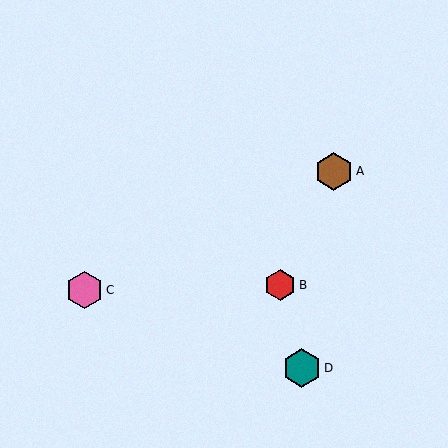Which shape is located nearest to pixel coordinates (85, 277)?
The pink hexagon (labeled C) at (85, 290) is nearest to that location.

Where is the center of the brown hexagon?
The center of the brown hexagon is at (334, 171).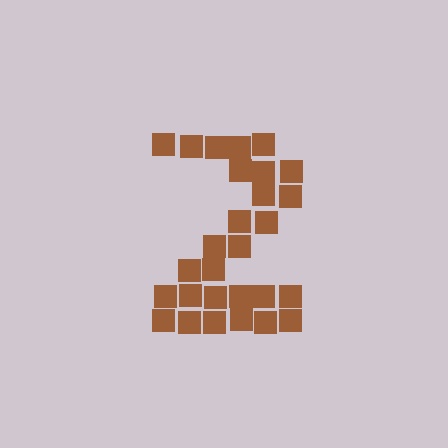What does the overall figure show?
The overall figure shows the digit 2.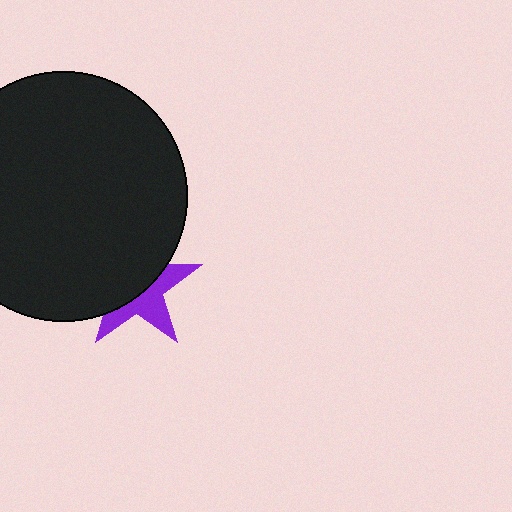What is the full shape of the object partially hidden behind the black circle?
The partially hidden object is a purple star.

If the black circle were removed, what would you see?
You would see the complete purple star.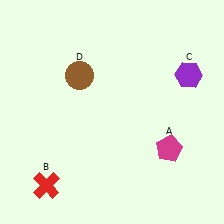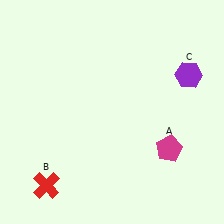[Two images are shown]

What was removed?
The brown circle (D) was removed in Image 2.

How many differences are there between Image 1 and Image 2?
There is 1 difference between the two images.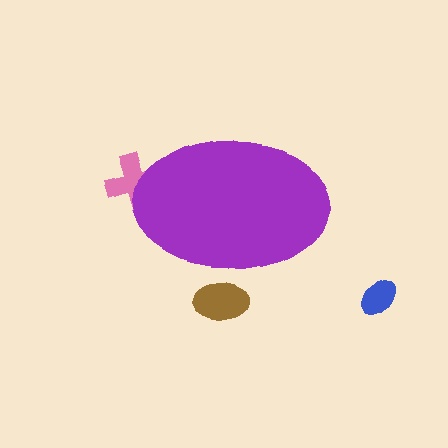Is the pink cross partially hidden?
Yes, the pink cross is partially hidden behind the purple ellipse.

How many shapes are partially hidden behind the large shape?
2 shapes are partially hidden.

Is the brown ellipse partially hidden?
Yes, the brown ellipse is partially hidden behind the purple ellipse.